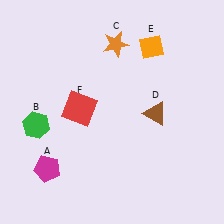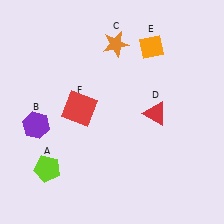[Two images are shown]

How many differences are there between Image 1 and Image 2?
There are 3 differences between the two images.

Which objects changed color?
A changed from magenta to lime. B changed from green to purple. D changed from brown to red.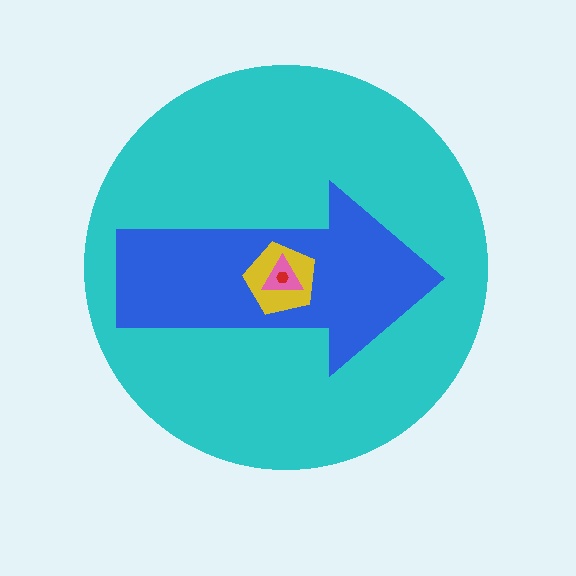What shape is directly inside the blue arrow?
The yellow pentagon.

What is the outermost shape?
The cyan circle.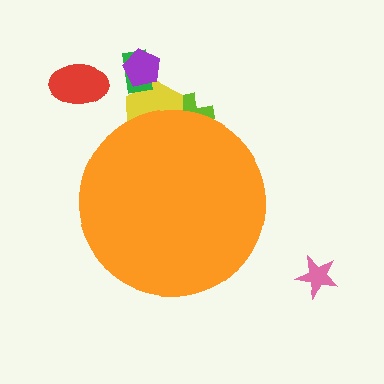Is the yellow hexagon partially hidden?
Yes, the yellow hexagon is partially hidden behind the orange circle.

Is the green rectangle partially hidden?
No, the green rectangle is fully visible.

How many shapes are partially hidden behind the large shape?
2 shapes are partially hidden.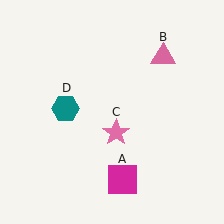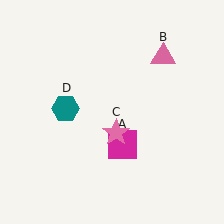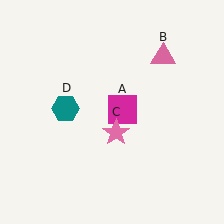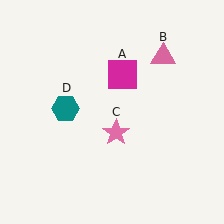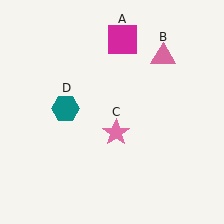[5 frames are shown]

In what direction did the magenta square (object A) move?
The magenta square (object A) moved up.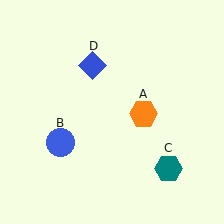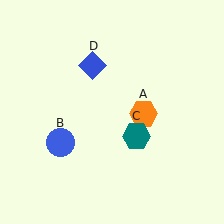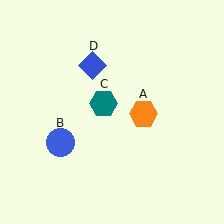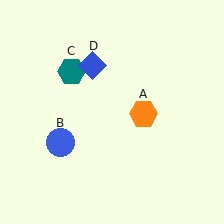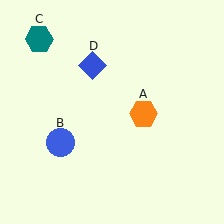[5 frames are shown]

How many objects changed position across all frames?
1 object changed position: teal hexagon (object C).